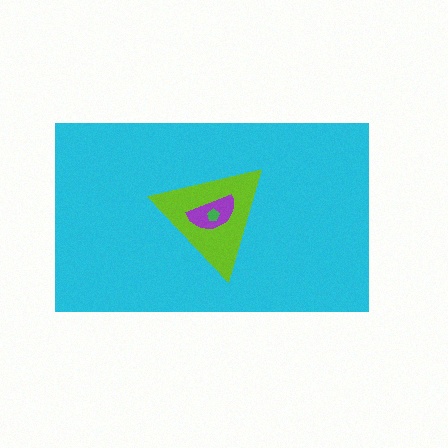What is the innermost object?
The green pentagon.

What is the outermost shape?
The cyan rectangle.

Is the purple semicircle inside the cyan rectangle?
Yes.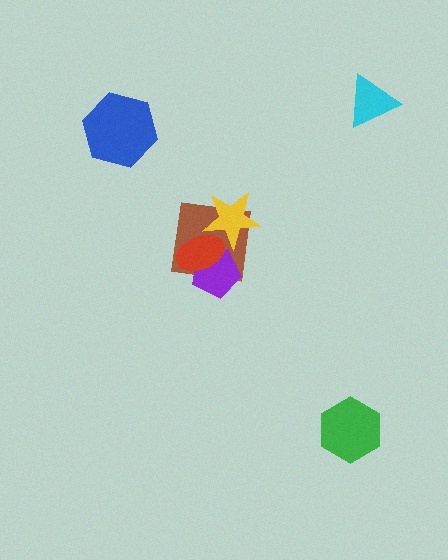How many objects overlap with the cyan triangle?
0 objects overlap with the cyan triangle.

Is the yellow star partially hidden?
Yes, it is partially covered by another shape.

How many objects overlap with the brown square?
3 objects overlap with the brown square.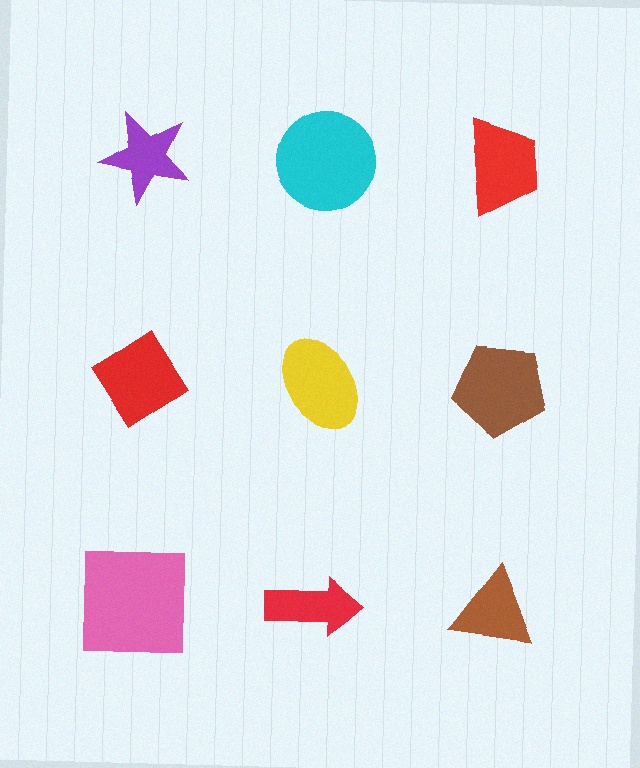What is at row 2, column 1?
A red diamond.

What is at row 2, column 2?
A yellow ellipse.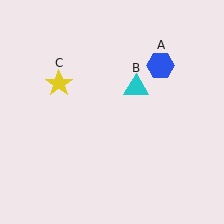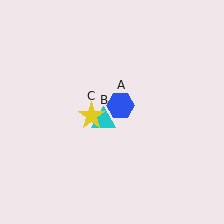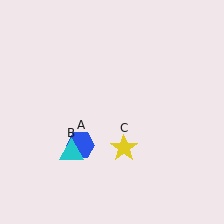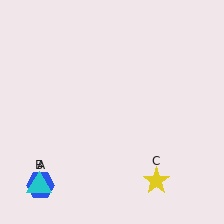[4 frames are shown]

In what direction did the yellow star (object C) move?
The yellow star (object C) moved down and to the right.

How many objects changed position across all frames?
3 objects changed position: blue hexagon (object A), cyan triangle (object B), yellow star (object C).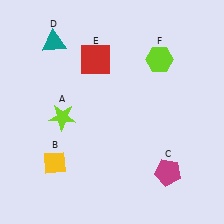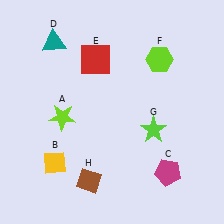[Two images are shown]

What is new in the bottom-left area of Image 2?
A brown diamond (H) was added in the bottom-left area of Image 2.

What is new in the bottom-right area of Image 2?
A lime star (G) was added in the bottom-right area of Image 2.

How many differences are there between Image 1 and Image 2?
There are 2 differences between the two images.